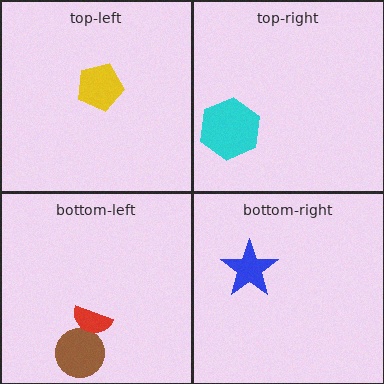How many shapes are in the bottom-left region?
2.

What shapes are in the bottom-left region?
The brown circle, the red semicircle.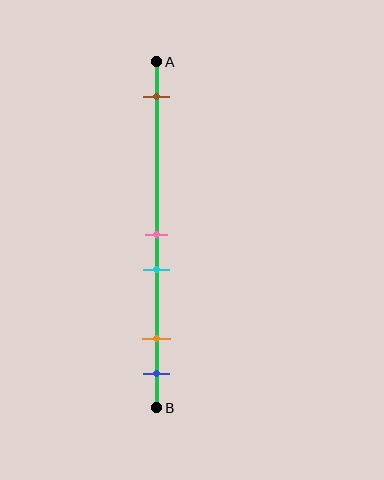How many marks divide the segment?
There are 5 marks dividing the segment.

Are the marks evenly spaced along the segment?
No, the marks are not evenly spaced.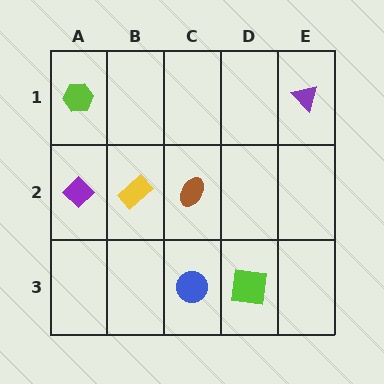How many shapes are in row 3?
2 shapes.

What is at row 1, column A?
A lime hexagon.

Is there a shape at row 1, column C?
No, that cell is empty.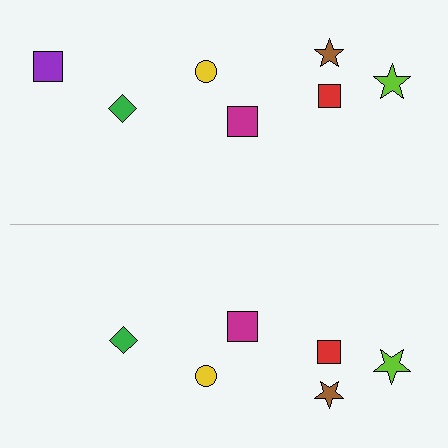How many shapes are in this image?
There are 13 shapes in this image.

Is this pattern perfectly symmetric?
No, the pattern is not perfectly symmetric. A purple square is missing from the bottom side.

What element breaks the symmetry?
A purple square is missing from the bottom side.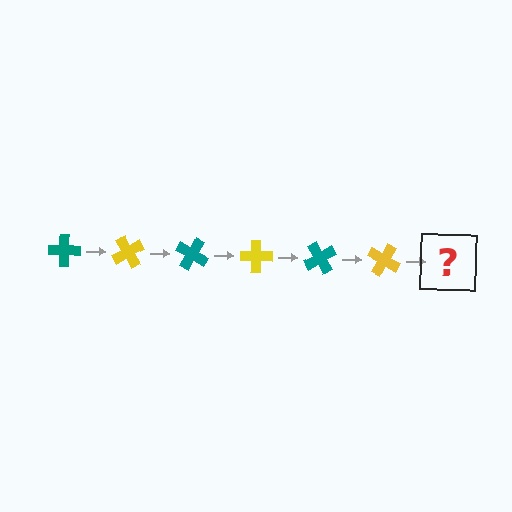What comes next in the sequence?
The next element should be a teal cross, rotated 360 degrees from the start.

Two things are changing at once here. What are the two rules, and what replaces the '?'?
The two rules are that it rotates 60 degrees each step and the color cycles through teal and yellow. The '?' should be a teal cross, rotated 360 degrees from the start.